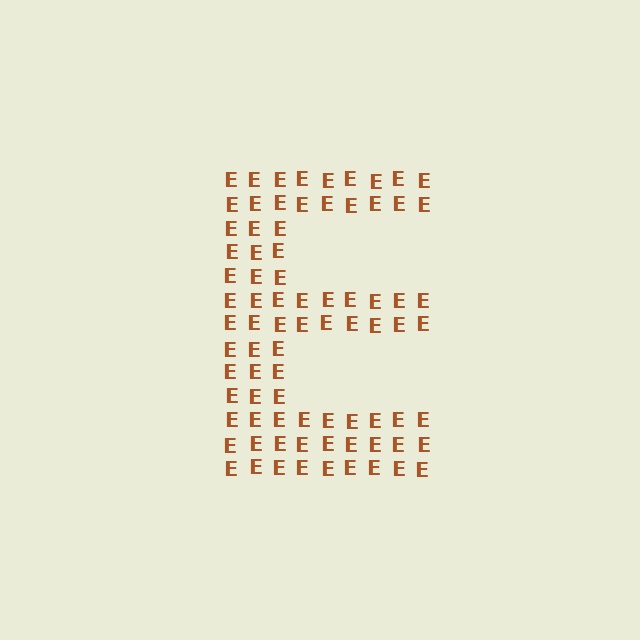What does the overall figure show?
The overall figure shows the letter E.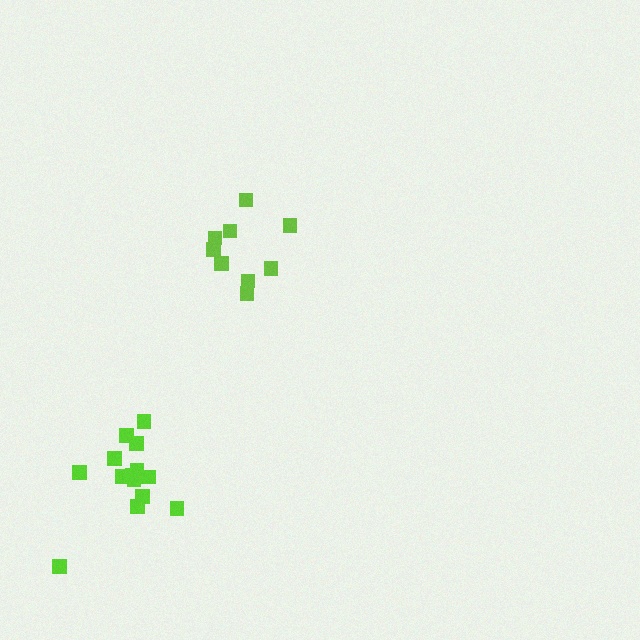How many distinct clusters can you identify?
There are 2 distinct clusters.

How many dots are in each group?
Group 1: 9 dots, Group 2: 14 dots (23 total).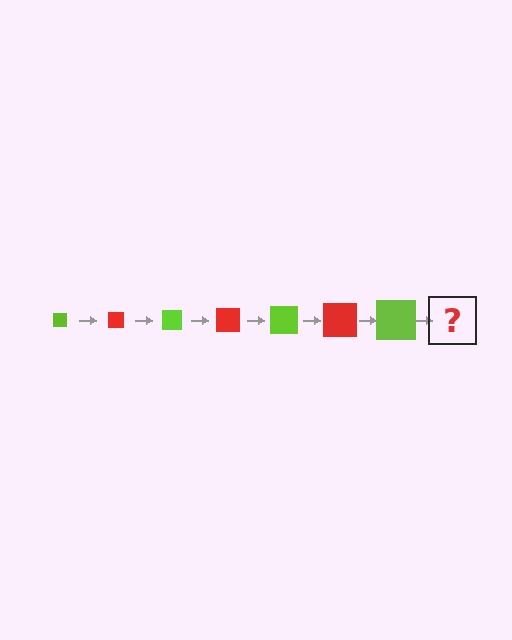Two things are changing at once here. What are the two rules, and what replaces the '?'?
The two rules are that the square grows larger each step and the color cycles through lime and red. The '?' should be a red square, larger than the previous one.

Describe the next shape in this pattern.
It should be a red square, larger than the previous one.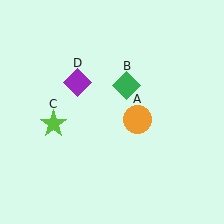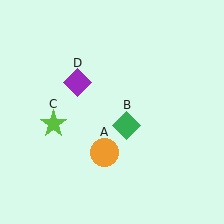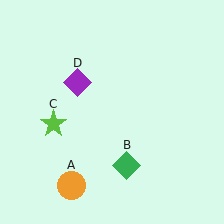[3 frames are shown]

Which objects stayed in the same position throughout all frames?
Lime star (object C) and purple diamond (object D) remained stationary.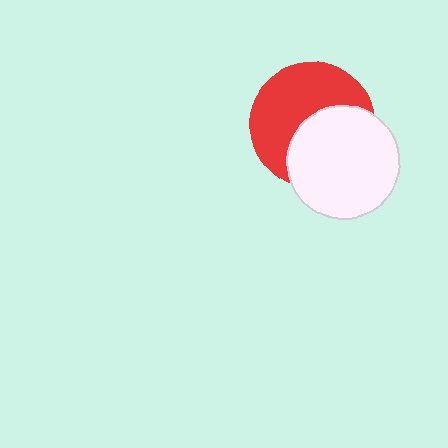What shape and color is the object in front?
The object in front is a white circle.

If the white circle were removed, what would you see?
You would see the complete red circle.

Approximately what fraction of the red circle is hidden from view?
Roughly 45% of the red circle is hidden behind the white circle.